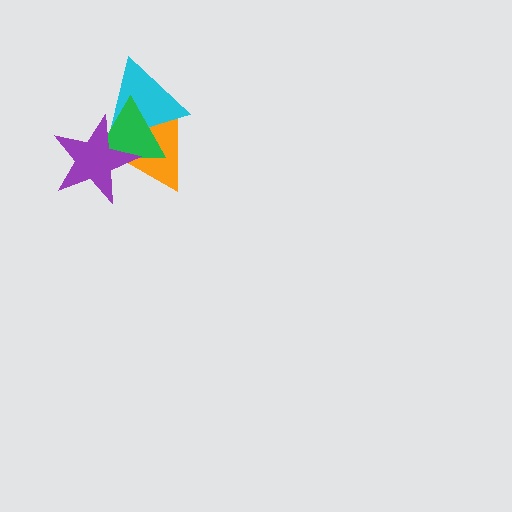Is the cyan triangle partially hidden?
Yes, it is partially covered by another shape.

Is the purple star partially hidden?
No, no other shape covers it.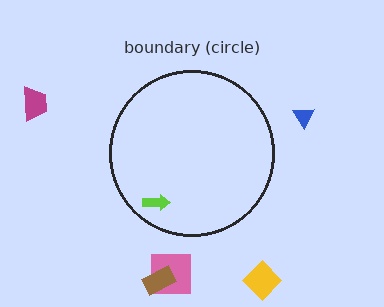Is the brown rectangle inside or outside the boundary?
Outside.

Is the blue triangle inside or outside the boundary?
Outside.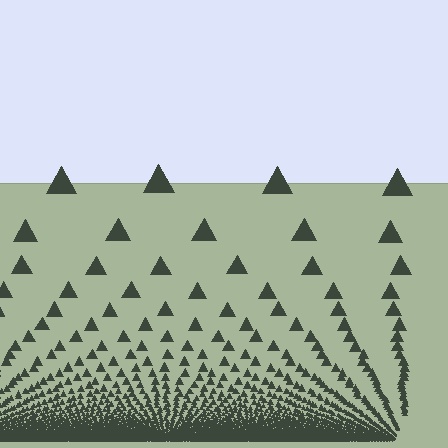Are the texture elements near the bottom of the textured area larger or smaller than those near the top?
Smaller. The gradient is inverted — elements near the bottom are smaller and denser.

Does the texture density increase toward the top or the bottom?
Density increases toward the bottom.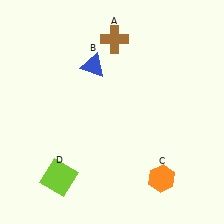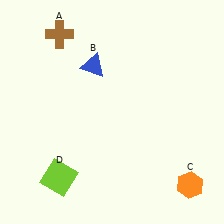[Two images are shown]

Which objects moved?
The objects that moved are: the brown cross (A), the orange hexagon (C).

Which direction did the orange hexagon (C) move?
The orange hexagon (C) moved right.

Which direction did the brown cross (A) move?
The brown cross (A) moved left.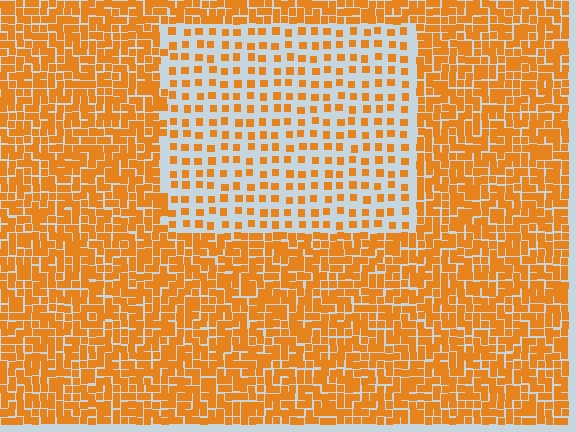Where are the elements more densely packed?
The elements are more densely packed outside the rectangle boundary.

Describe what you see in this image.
The image contains small orange elements arranged at two different densities. A rectangle-shaped region is visible where the elements are less densely packed than the surrounding area.